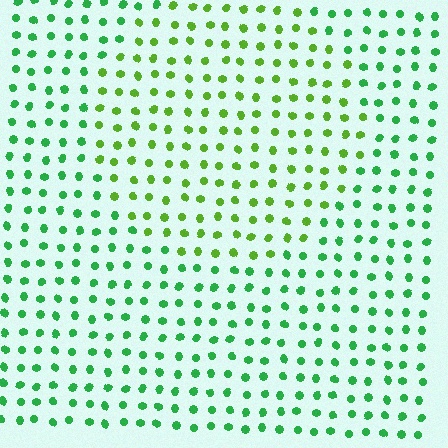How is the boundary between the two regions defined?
The boundary is defined purely by a slight shift in hue (about 34 degrees). Spacing, size, and orientation are identical on both sides.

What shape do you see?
I see a circle.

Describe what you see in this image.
The image is filled with small green elements in a uniform arrangement. A circle-shaped region is visible where the elements are tinted to a slightly different hue, forming a subtle color boundary.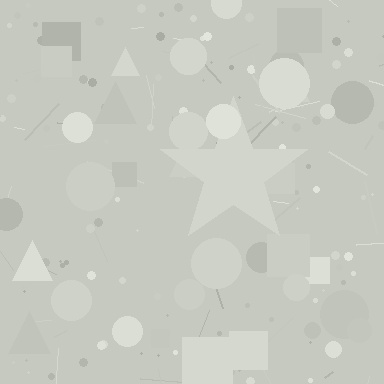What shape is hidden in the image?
A star is hidden in the image.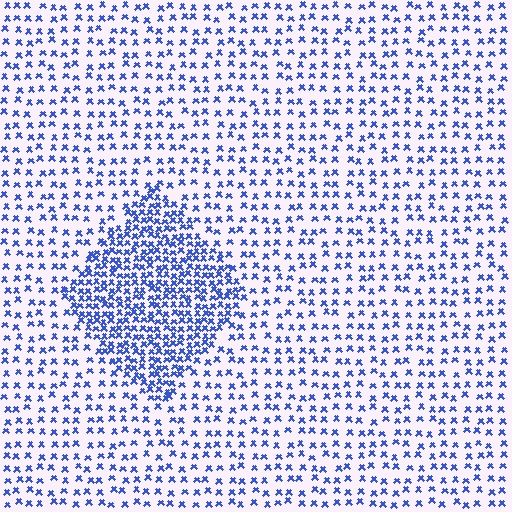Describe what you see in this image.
The image contains small blue elements arranged at two different densities. A diamond-shaped region is visible where the elements are more densely packed than the surrounding area.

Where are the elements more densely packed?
The elements are more densely packed inside the diamond boundary.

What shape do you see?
I see a diamond.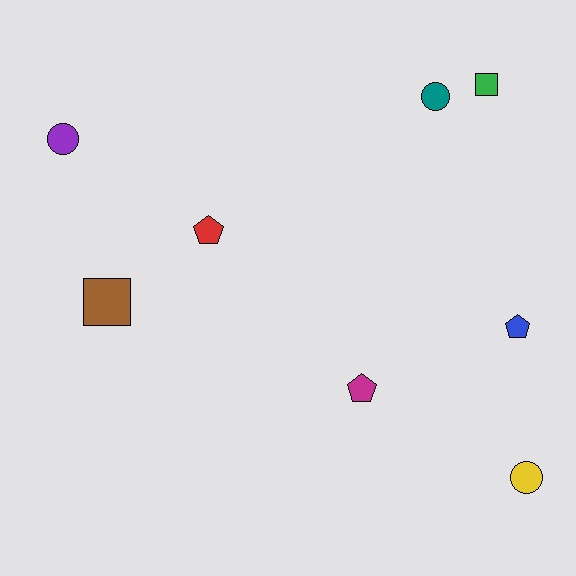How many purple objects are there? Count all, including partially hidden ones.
There is 1 purple object.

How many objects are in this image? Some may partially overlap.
There are 8 objects.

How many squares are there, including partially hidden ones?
There are 2 squares.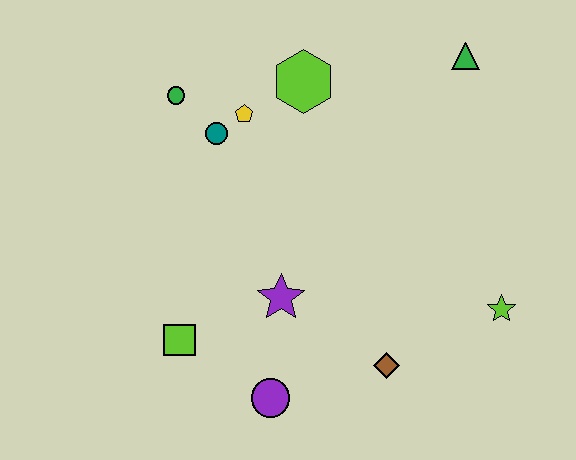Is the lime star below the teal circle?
Yes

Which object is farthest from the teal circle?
The lime star is farthest from the teal circle.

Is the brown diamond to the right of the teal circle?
Yes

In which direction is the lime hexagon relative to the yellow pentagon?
The lime hexagon is to the right of the yellow pentagon.